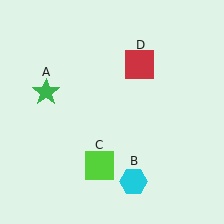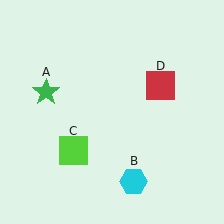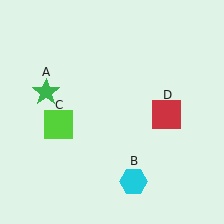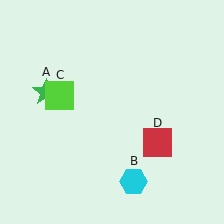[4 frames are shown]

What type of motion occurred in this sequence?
The lime square (object C), red square (object D) rotated clockwise around the center of the scene.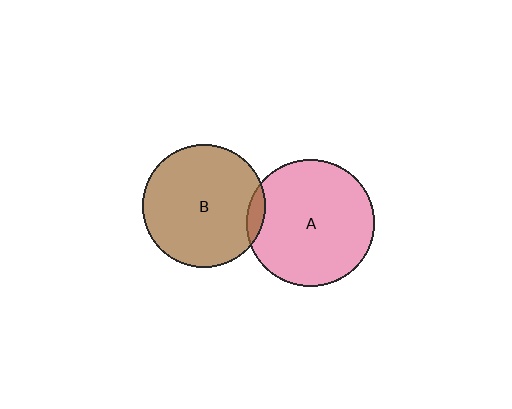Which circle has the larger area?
Circle A (pink).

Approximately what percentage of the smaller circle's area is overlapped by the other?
Approximately 5%.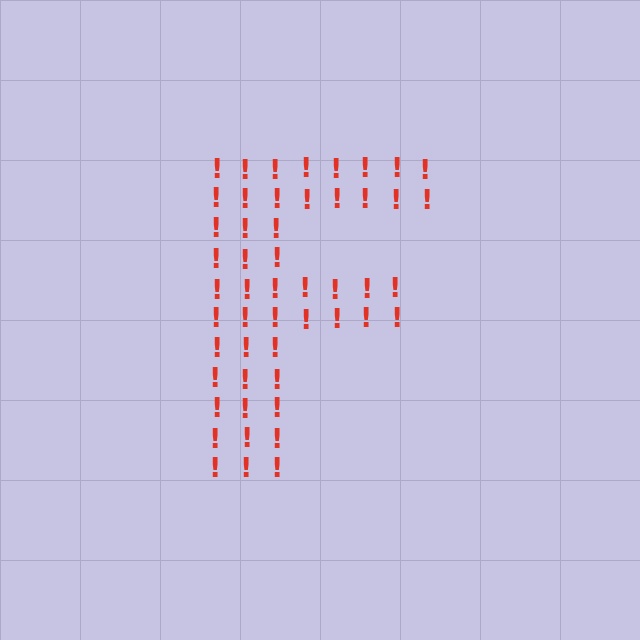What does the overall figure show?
The overall figure shows the letter F.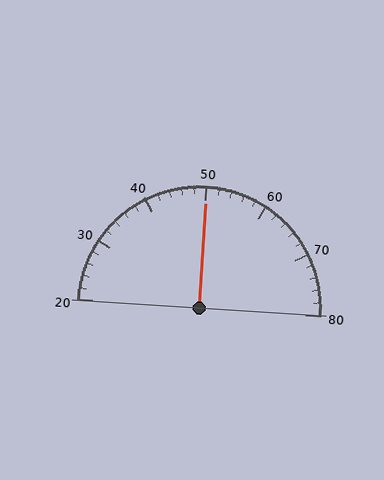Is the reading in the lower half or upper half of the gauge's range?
The reading is in the upper half of the range (20 to 80).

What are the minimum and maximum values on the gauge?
The gauge ranges from 20 to 80.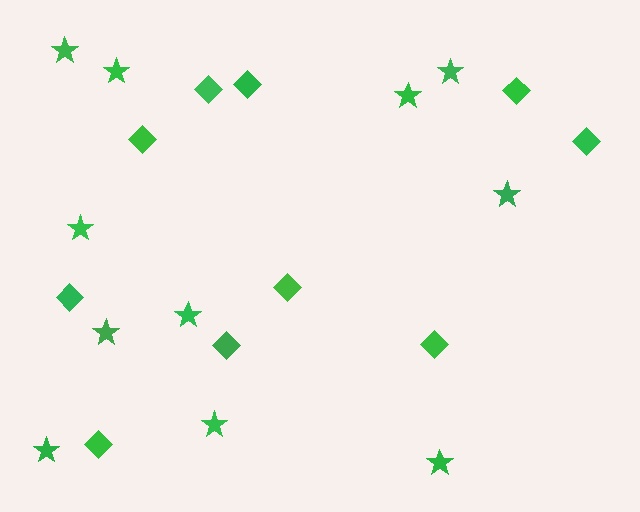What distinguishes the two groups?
There are 2 groups: one group of stars (11) and one group of diamonds (10).